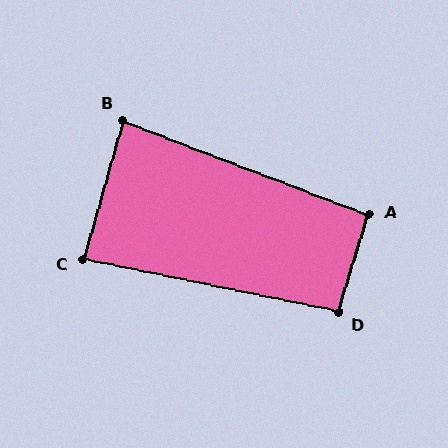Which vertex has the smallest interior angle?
B, at approximately 85 degrees.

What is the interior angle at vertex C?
Approximately 86 degrees (approximately right).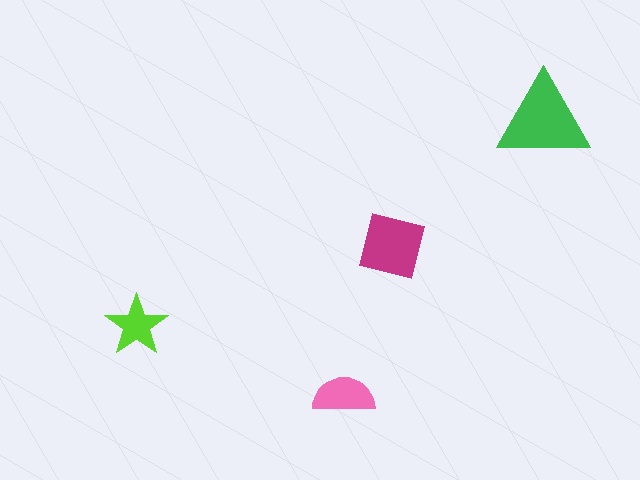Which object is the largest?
The green triangle.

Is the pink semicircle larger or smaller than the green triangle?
Smaller.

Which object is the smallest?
The lime star.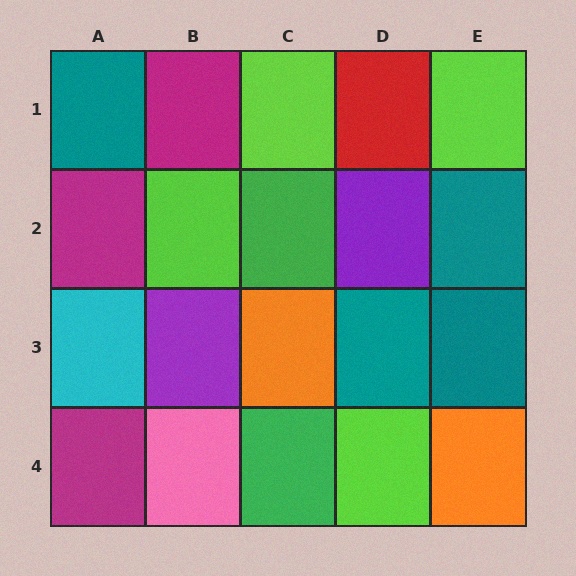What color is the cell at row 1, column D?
Red.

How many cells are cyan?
1 cell is cyan.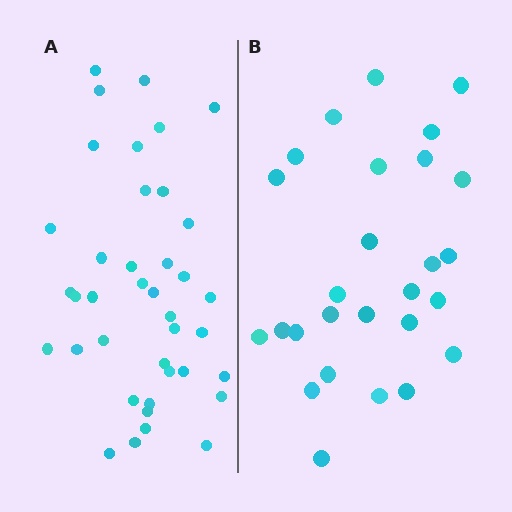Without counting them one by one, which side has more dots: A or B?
Region A (the left region) has more dots.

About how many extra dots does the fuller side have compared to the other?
Region A has roughly 12 or so more dots than region B.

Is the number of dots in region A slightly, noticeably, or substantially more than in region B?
Region A has noticeably more, but not dramatically so. The ratio is roughly 1.4 to 1.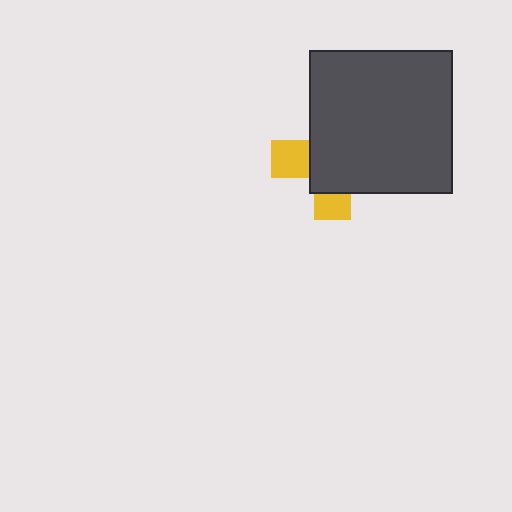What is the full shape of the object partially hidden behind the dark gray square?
The partially hidden object is a yellow cross.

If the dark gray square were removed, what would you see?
You would see the complete yellow cross.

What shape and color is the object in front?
The object in front is a dark gray square.